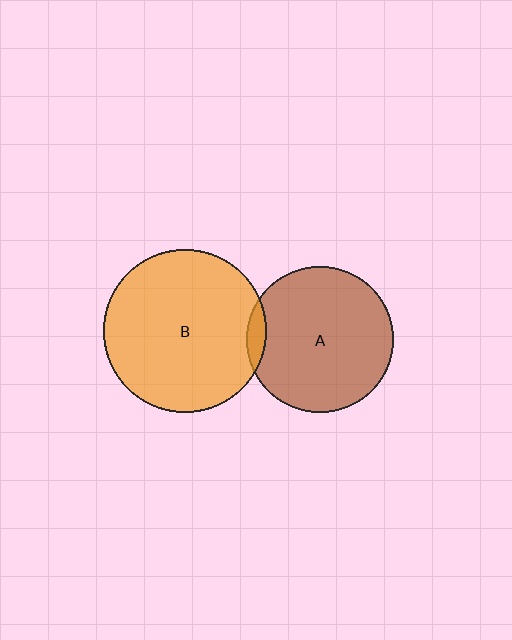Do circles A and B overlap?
Yes.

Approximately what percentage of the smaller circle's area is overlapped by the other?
Approximately 5%.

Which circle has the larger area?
Circle B (orange).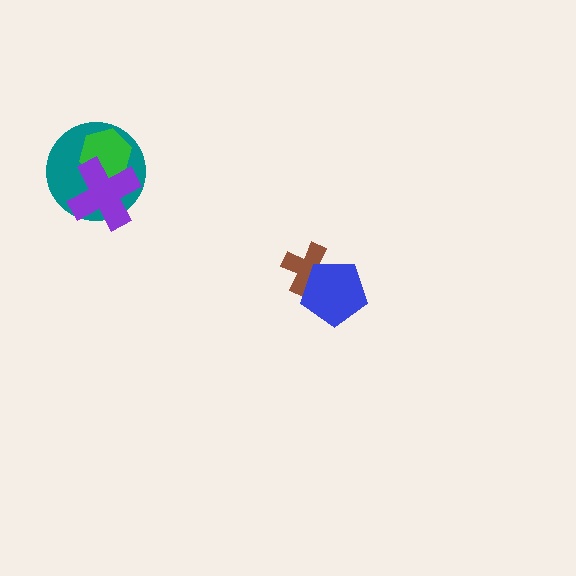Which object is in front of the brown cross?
The blue pentagon is in front of the brown cross.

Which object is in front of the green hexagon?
The purple cross is in front of the green hexagon.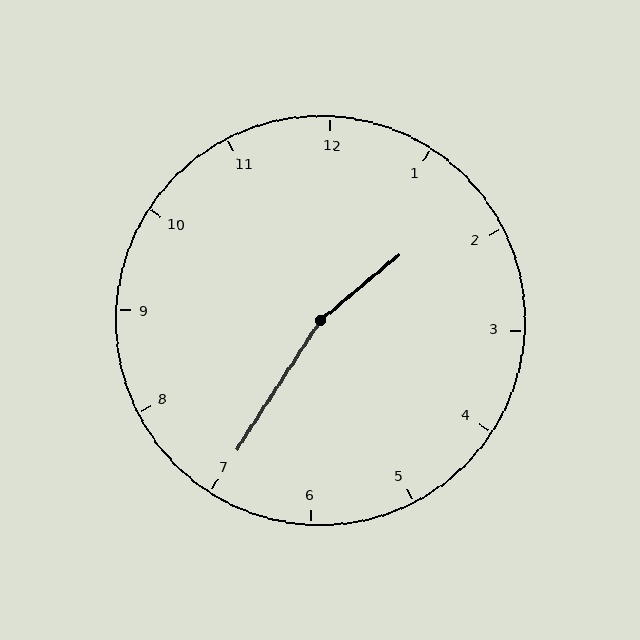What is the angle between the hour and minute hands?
Approximately 162 degrees.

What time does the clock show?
1:35.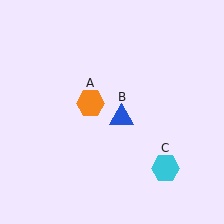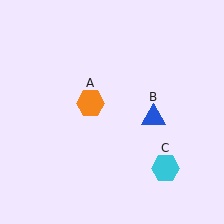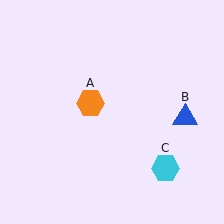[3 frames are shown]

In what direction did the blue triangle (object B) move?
The blue triangle (object B) moved right.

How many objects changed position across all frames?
1 object changed position: blue triangle (object B).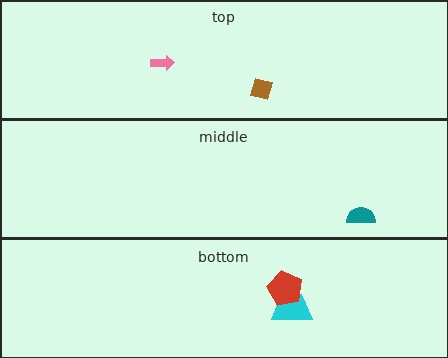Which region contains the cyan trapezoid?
The bottom region.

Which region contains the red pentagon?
The bottom region.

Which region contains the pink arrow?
The top region.